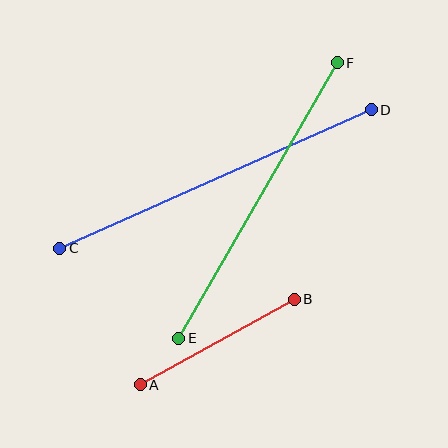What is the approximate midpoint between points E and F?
The midpoint is at approximately (258, 201) pixels.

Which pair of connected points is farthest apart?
Points C and D are farthest apart.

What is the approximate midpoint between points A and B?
The midpoint is at approximately (217, 342) pixels.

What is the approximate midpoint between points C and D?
The midpoint is at approximately (215, 179) pixels.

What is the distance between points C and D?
The distance is approximately 341 pixels.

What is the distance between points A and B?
The distance is approximately 176 pixels.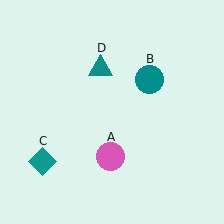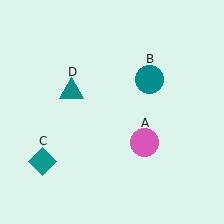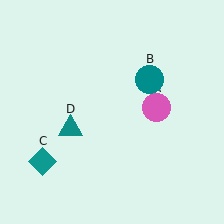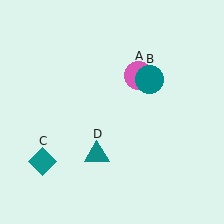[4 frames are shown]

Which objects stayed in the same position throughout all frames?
Teal circle (object B) and teal diamond (object C) remained stationary.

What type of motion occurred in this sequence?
The pink circle (object A), teal triangle (object D) rotated counterclockwise around the center of the scene.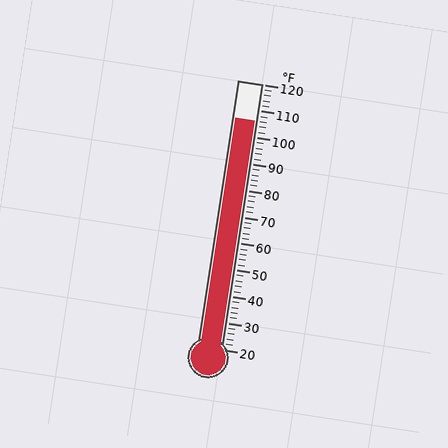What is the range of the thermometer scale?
The thermometer scale ranges from 20°F to 120°F.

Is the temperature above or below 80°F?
The temperature is above 80°F.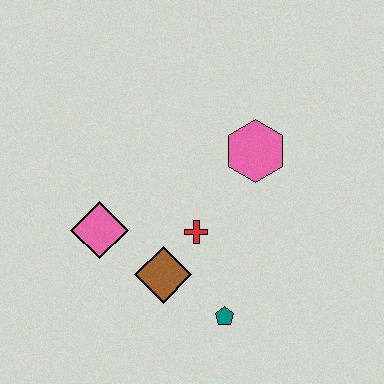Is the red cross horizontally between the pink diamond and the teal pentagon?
Yes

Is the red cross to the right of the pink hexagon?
No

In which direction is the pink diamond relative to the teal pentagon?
The pink diamond is to the left of the teal pentagon.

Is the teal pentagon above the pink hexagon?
No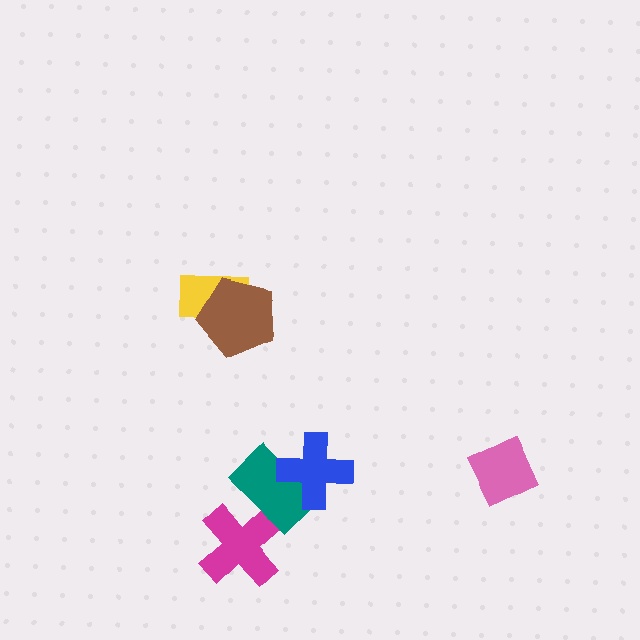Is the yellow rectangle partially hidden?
Yes, it is partially covered by another shape.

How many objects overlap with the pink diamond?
0 objects overlap with the pink diamond.